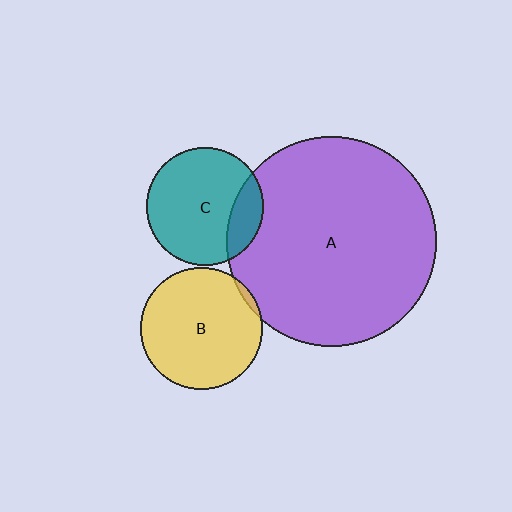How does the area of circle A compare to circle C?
Approximately 3.2 times.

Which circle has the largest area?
Circle A (purple).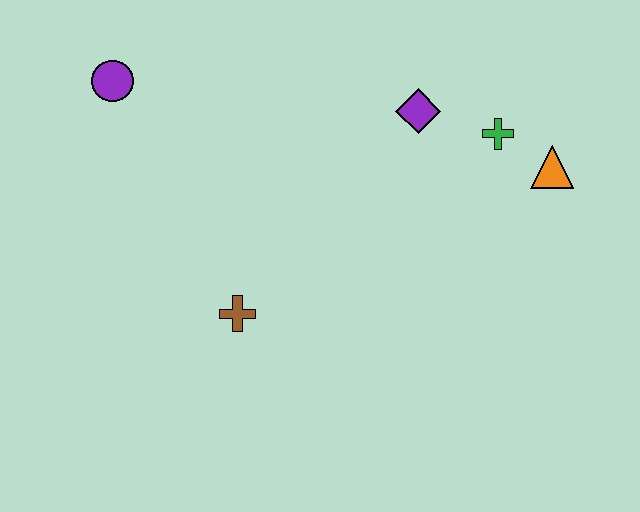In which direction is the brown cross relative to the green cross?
The brown cross is to the left of the green cross.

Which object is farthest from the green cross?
The purple circle is farthest from the green cross.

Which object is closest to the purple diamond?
The green cross is closest to the purple diamond.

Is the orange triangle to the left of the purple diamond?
No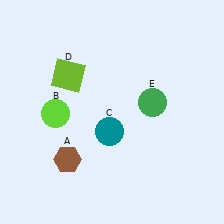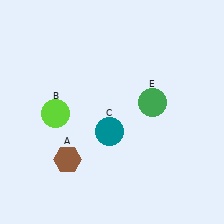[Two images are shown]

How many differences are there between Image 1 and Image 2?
There is 1 difference between the two images.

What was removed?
The lime square (D) was removed in Image 2.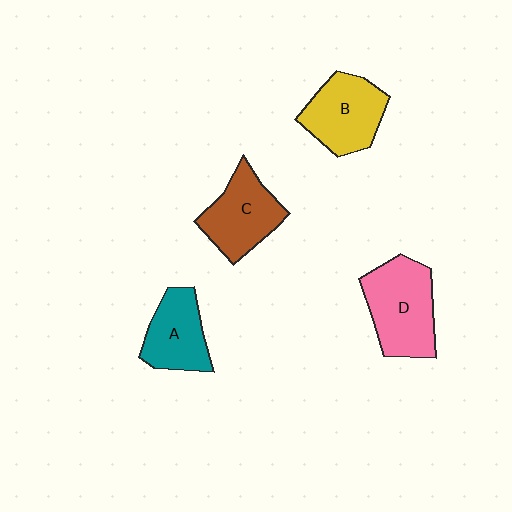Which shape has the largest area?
Shape D (pink).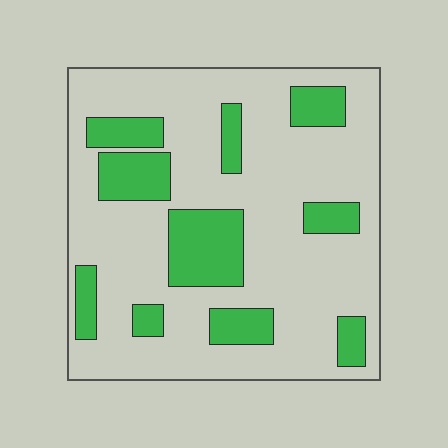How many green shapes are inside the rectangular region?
10.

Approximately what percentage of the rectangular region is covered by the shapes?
Approximately 25%.